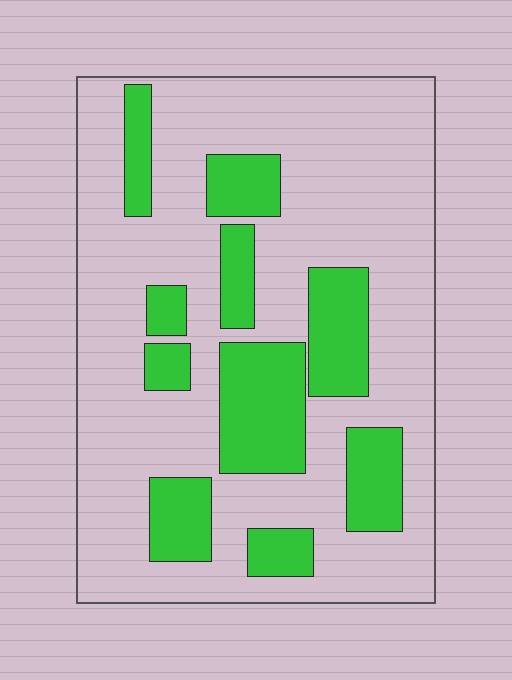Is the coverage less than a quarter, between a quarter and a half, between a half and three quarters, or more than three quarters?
Between a quarter and a half.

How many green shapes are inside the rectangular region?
10.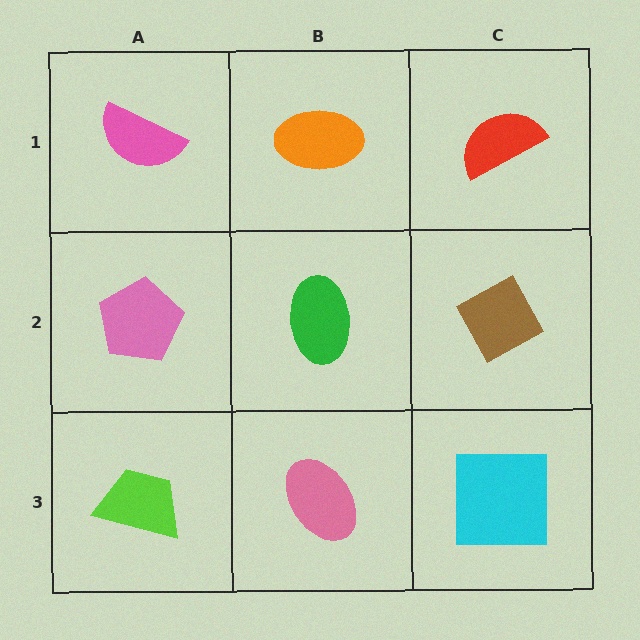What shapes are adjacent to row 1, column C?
A brown diamond (row 2, column C), an orange ellipse (row 1, column B).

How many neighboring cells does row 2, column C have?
3.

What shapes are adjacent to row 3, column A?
A pink pentagon (row 2, column A), a pink ellipse (row 3, column B).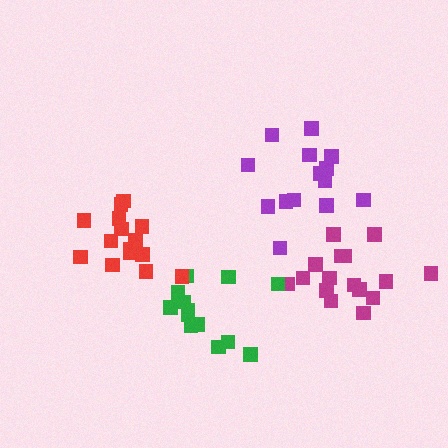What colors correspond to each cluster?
The clusters are colored: magenta, green, purple, red.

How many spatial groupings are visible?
There are 4 spatial groupings.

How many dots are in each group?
Group 1: 16 dots, Group 2: 14 dots, Group 3: 14 dots, Group 4: 15 dots (59 total).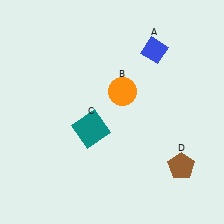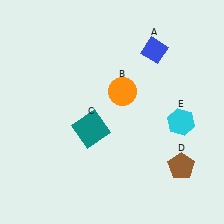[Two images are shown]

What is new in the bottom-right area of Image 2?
A cyan hexagon (E) was added in the bottom-right area of Image 2.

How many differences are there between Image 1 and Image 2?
There is 1 difference between the two images.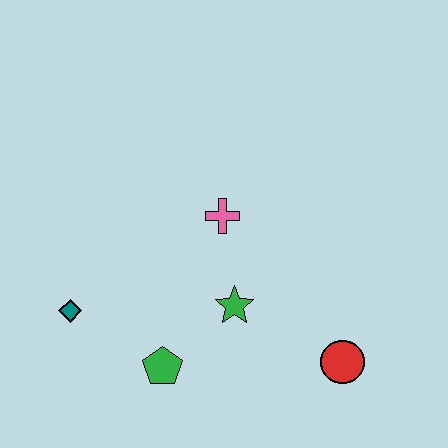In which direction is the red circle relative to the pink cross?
The red circle is below the pink cross.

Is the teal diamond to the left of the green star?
Yes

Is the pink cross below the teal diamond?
No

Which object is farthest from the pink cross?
The red circle is farthest from the pink cross.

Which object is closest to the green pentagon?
The green star is closest to the green pentagon.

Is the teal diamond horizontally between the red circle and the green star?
No